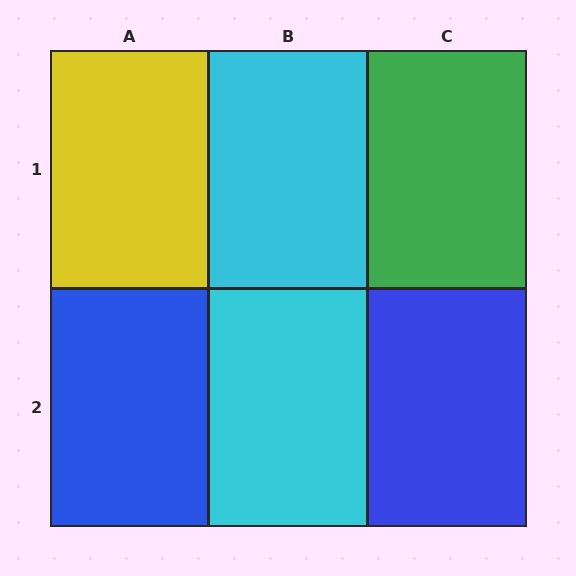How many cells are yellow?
1 cell is yellow.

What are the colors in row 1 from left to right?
Yellow, cyan, green.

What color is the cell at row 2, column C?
Blue.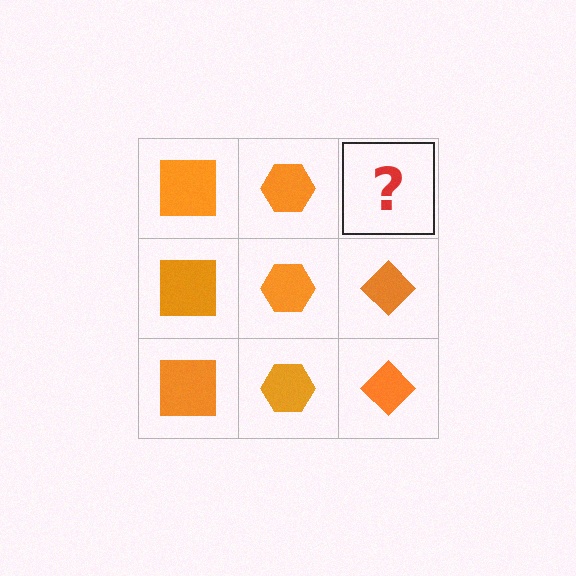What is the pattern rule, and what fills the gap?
The rule is that each column has a consistent shape. The gap should be filled with an orange diamond.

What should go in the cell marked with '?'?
The missing cell should contain an orange diamond.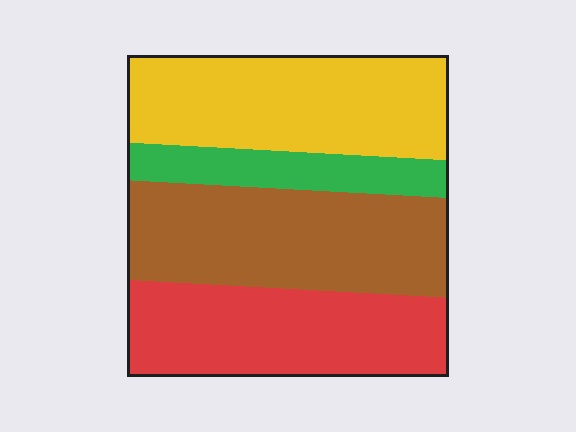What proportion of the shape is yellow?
Yellow takes up between a sixth and a third of the shape.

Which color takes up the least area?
Green, at roughly 10%.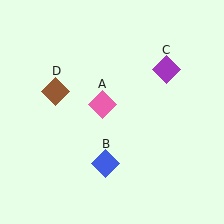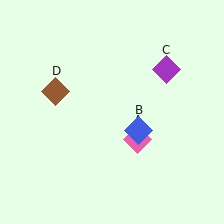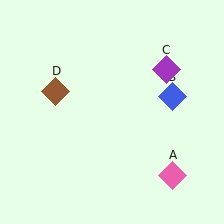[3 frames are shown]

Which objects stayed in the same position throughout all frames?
Purple diamond (object C) and brown diamond (object D) remained stationary.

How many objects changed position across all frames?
2 objects changed position: pink diamond (object A), blue diamond (object B).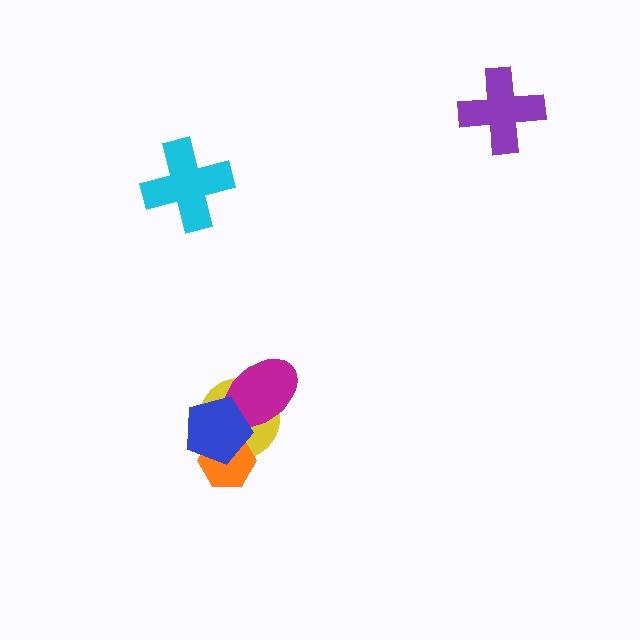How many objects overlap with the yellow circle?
3 objects overlap with the yellow circle.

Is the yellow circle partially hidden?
Yes, it is partially covered by another shape.